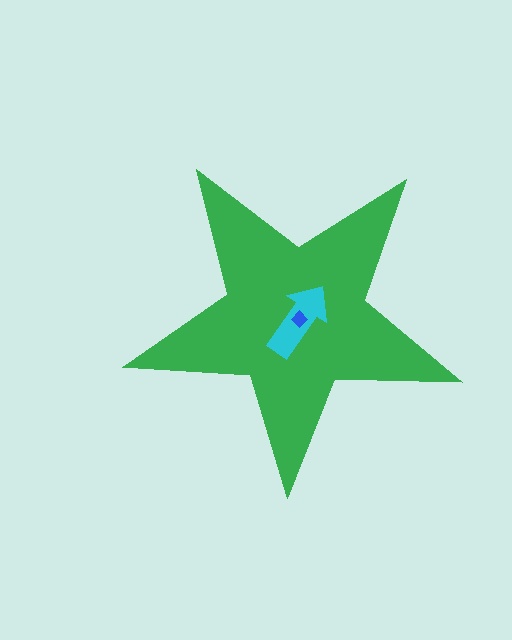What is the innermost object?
The blue diamond.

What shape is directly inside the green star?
The cyan arrow.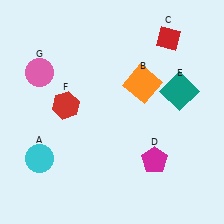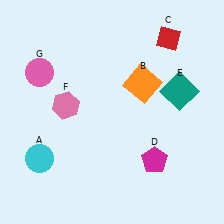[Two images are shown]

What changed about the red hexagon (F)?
In Image 1, F is red. In Image 2, it changed to pink.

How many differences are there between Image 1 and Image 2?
There is 1 difference between the two images.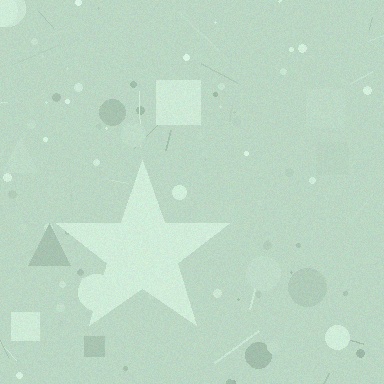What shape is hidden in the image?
A star is hidden in the image.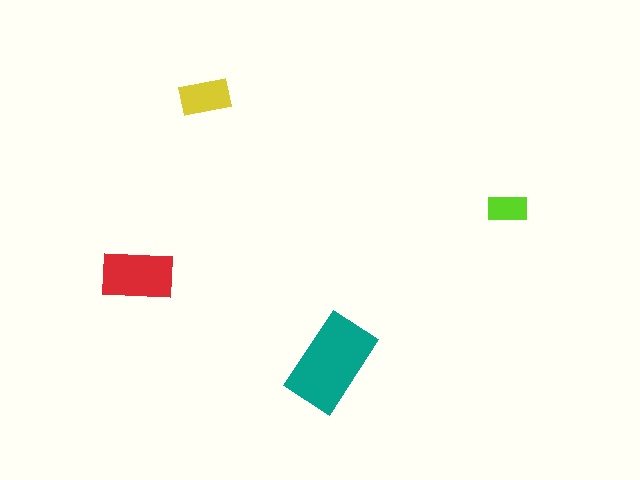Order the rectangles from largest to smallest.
the teal one, the red one, the yellow one, the lime one.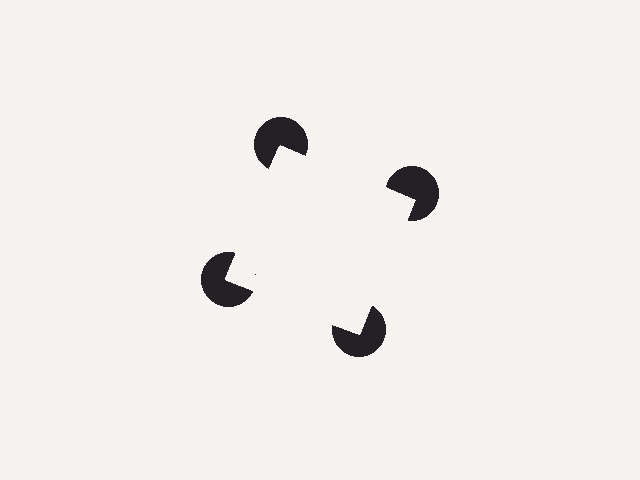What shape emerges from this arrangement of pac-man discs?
An illusory square — its edges are inferred from the aligned wedge cuts in the pac-man discs, not physically drawn.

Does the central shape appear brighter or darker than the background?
It typically appears slightly brighter than the background, even though no actual brightness change is drawn.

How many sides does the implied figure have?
4 sides.